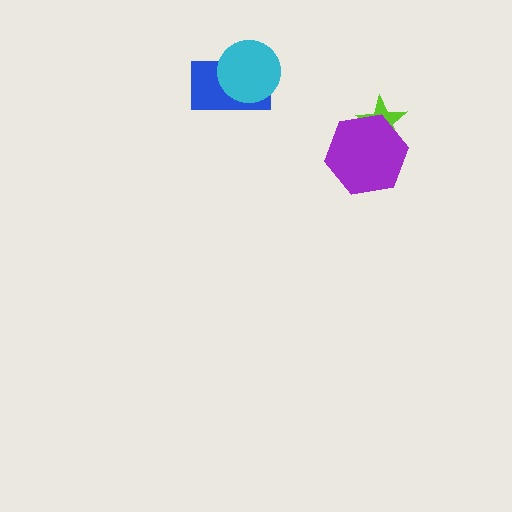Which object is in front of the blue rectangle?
The cyan circle is in front of the blue rectangle.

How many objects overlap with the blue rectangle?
1 object overlaps with the blue rectangle.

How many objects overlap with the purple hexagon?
1 object overlaps with the purple hexagon.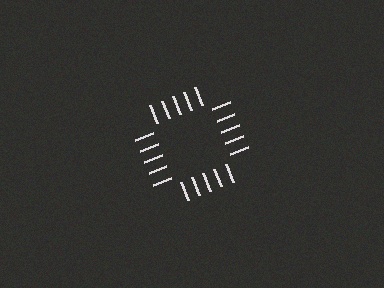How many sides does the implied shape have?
4 sides — the line-ends trace a square.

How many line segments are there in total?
20 — 5 along each of the 4 edges.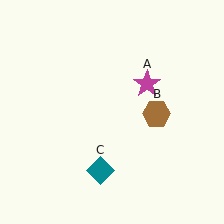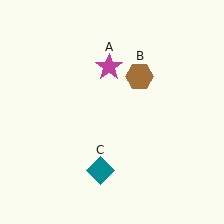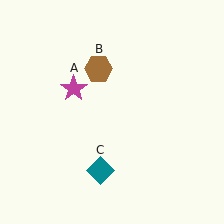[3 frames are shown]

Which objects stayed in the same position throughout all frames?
Teal diamond (object C) remained stationary.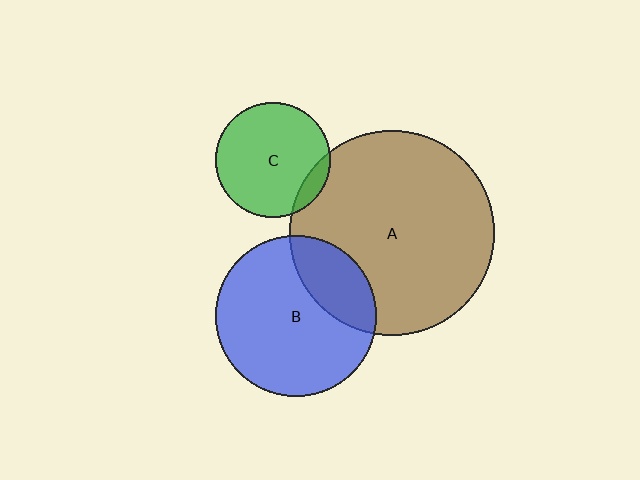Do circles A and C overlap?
Yes.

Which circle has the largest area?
Circle A (brown).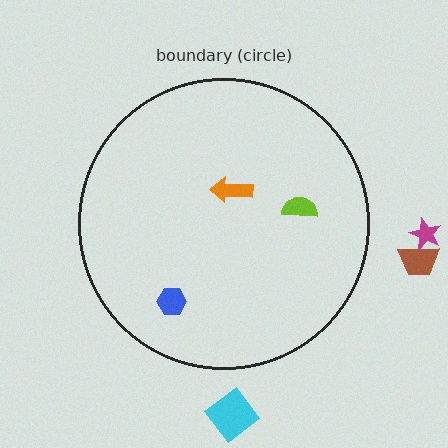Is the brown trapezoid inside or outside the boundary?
Outside.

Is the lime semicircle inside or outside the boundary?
Inside.